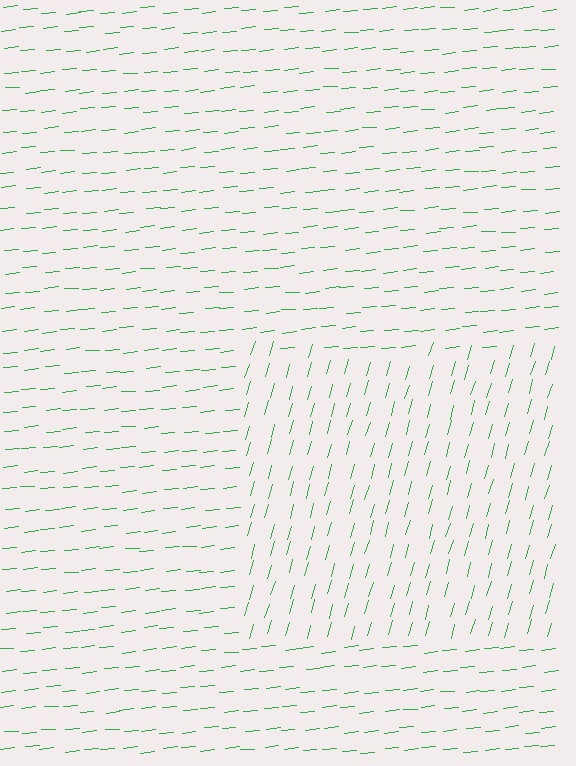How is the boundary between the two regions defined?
The boundary is defined purely by a change in line orientation (approximately 68 degrees difference). All lines are the same color and thickness.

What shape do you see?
I see a rectangle.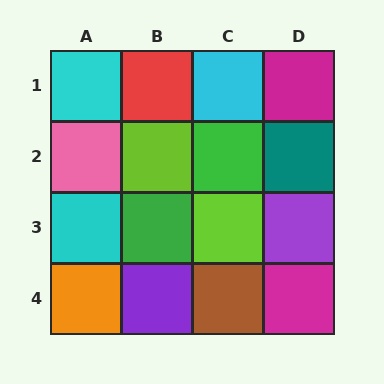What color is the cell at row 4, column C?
Brown.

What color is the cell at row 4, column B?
Purple.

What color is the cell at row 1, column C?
Cyan.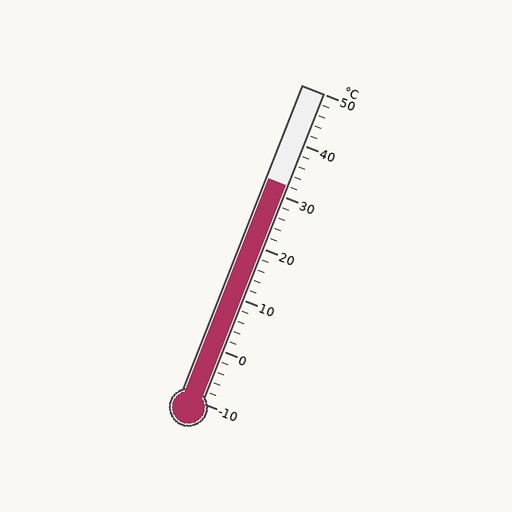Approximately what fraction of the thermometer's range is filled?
The thermometer is filled to approximately 70% of its range.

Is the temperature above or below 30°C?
The temperature is above 30°C.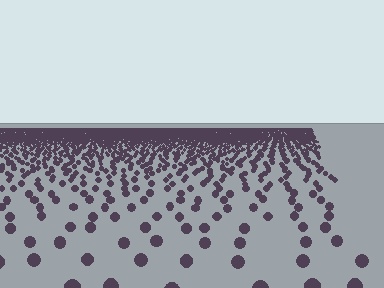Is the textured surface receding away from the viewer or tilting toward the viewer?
The surface is receding away from the viewer. Texture elements get smaller and denser toward the top.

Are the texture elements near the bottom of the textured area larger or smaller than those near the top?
Larger. Near the bottom, elements are closer to the viewer and appear at a bigger on-screen size.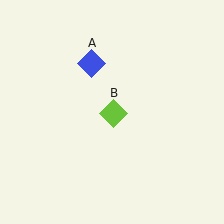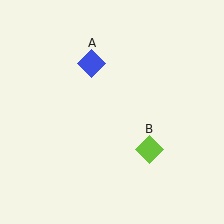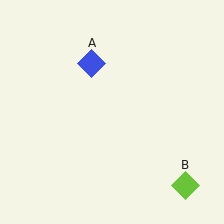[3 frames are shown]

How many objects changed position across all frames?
1 object changed position: lime diamond (object B).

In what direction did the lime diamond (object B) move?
The lime diamond (object B) moved down and to the right.